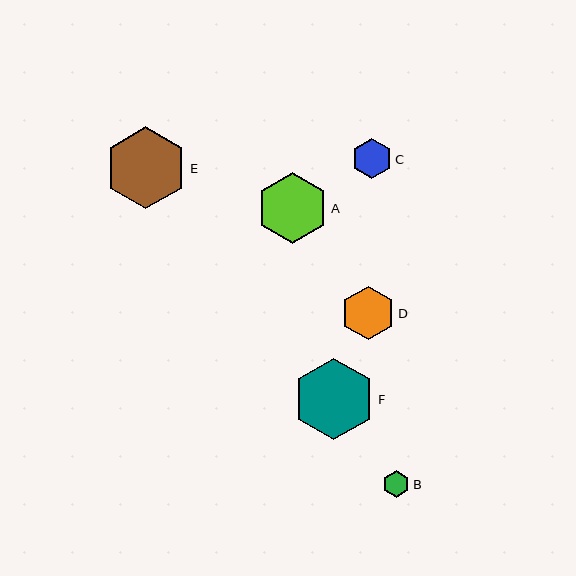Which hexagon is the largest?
Hexagon E is the largest with a size of approximately 82 pixels.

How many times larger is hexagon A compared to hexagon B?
Hexagon A is approximately 2.6 times the size of hexagon B.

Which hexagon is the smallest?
Hexagon B is the smallest with a size of approximately 27 pixels.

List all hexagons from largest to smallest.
From largest to smallest: E, F, A, D, C, B.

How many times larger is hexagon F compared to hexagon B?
Hexagon F is approximately 3.0 times the size of hexagon B.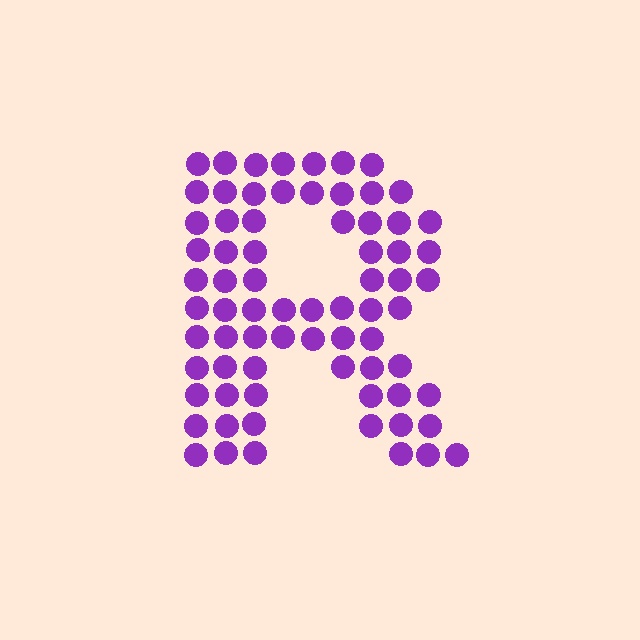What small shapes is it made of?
It is made of small circles.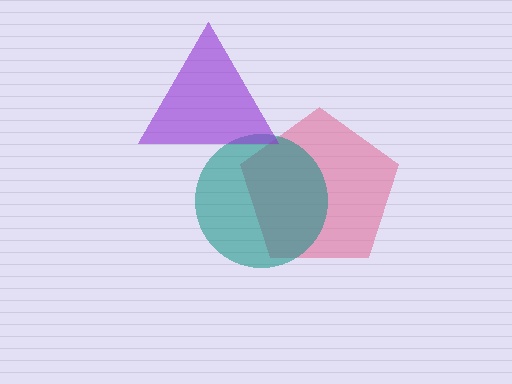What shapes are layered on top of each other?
The layered shapes are: a pink pentagon, a teal circle, a purple triangle.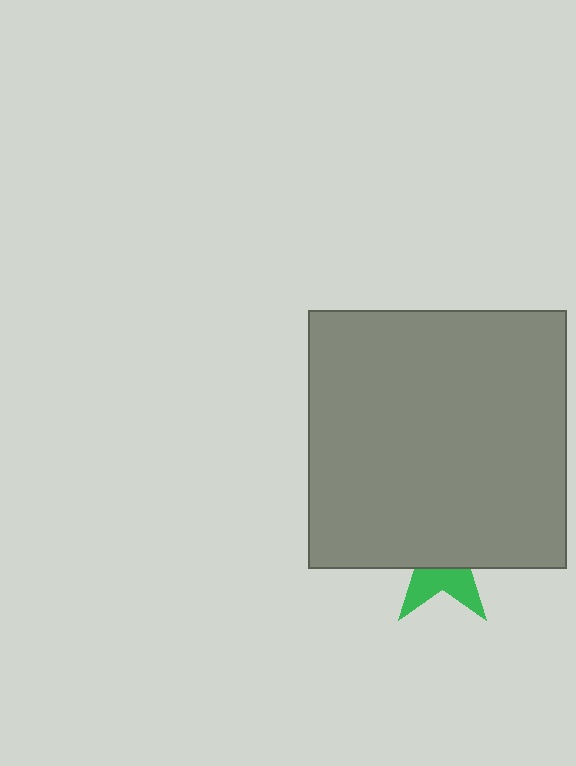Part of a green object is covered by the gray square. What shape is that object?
It is a star.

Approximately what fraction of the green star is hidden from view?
Roughly 63% of the green star is hidden behind the gray square.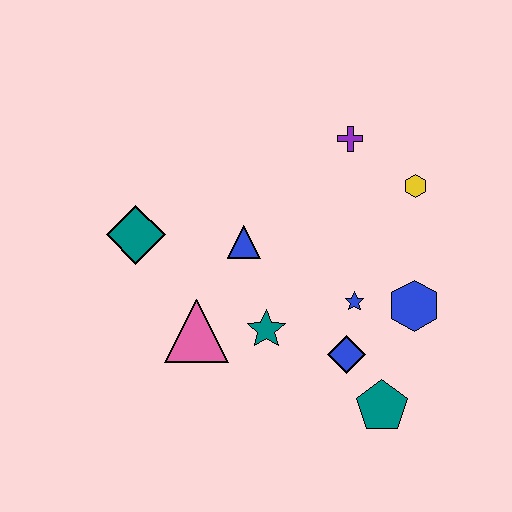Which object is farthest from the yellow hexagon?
The teal diamond is farthest from the yellow hexagon.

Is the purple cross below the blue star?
No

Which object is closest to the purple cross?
The yellow hexagon is closest to the purple cross.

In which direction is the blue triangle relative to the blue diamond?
The blue triangle is above the blue diamond.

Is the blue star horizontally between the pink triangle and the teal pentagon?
Yes